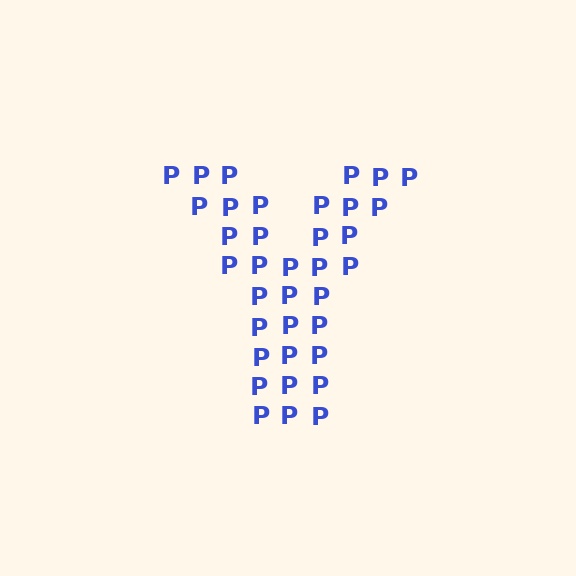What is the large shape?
The large shape is the letter Y.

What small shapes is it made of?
It is made of small letter P's.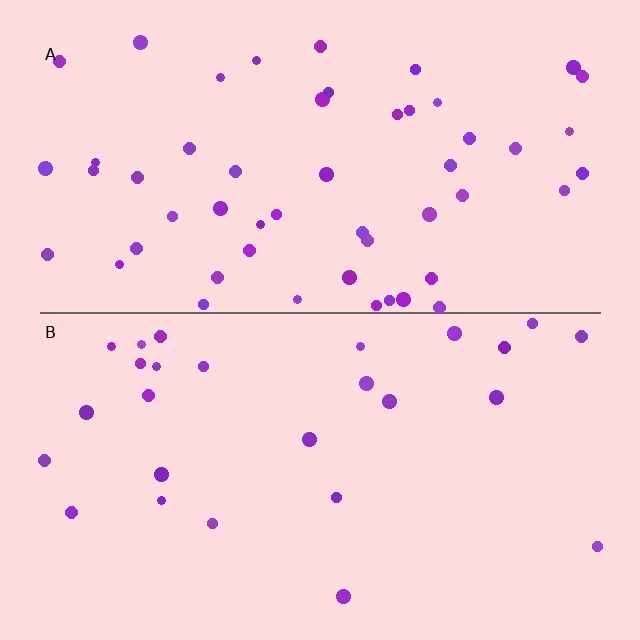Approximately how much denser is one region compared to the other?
Approximately 2.0× — region A over region B.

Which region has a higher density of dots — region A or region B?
A (the top).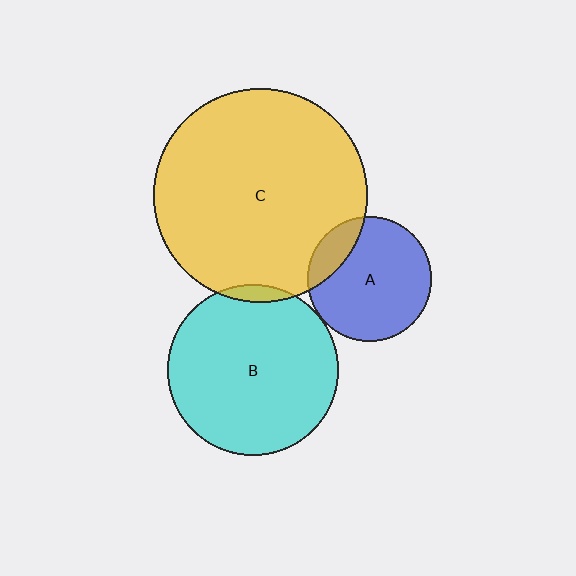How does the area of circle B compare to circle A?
Approximately 1.9 times.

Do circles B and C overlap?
Yes.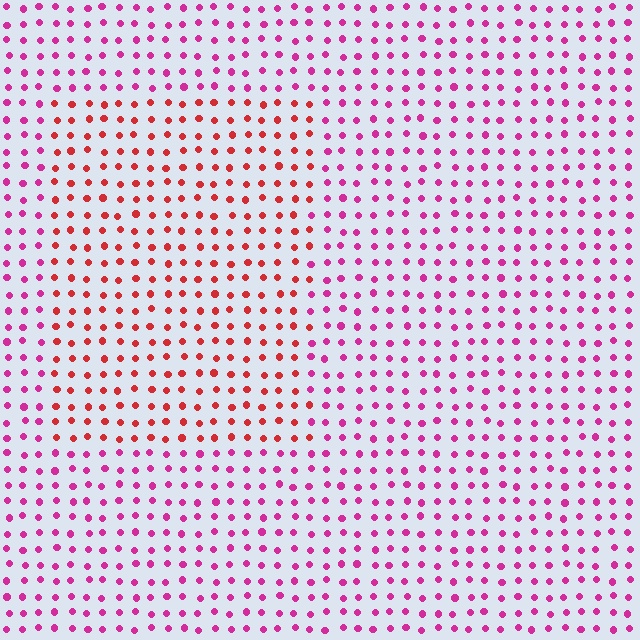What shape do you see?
I see a rectangle.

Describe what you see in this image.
The image is filled with small magenta elements in a uniform arrangement. A rectangle-shaped region is visible where the elements are tinted to a slightly different hue, forming a subtle color boundary.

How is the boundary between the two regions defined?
The boundary is defined purely by a slight shift in hue (about 38 degrees). Spacing, size, and orientation are identical on both sides.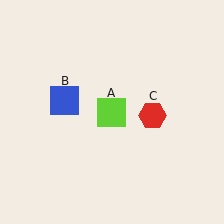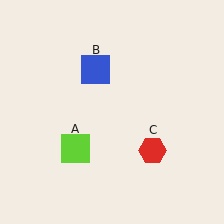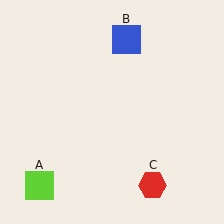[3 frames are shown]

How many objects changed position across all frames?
3 objects changed position: lime square (object A), blue square (object B), red hexagon (object C).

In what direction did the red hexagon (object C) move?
The red hexagon (object C) moved down.